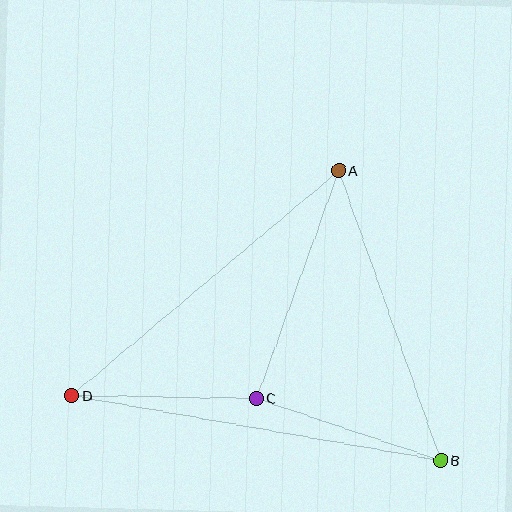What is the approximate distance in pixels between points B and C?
The distance between B and C is approximately 194 pixels.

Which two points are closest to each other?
Points C and D are closest to each other.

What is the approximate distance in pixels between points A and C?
The distance between A and C is approximately 242 pixels.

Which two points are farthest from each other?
Points B and D are farthest from each other.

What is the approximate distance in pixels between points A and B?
The distance between A and B is approximately 307 pixels.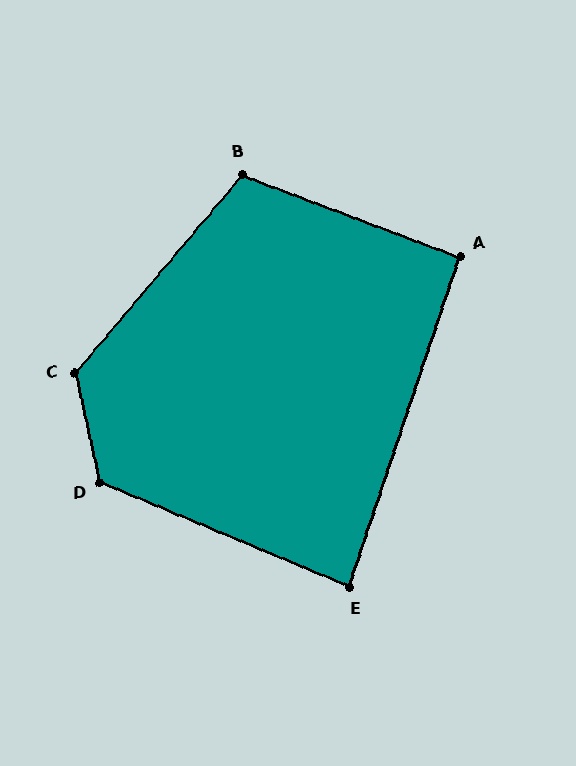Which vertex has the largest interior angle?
C, at approximately 127 degrees.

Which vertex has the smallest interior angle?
E, at approximately 86 degrees.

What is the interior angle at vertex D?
Approximately 125 degrees (obtuse).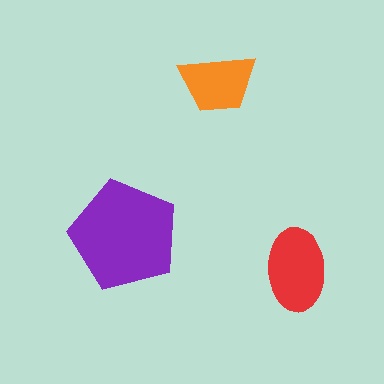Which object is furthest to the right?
The red ellipse is rightmost.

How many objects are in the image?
There are 3 objects in the image.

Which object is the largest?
The purple pentagon.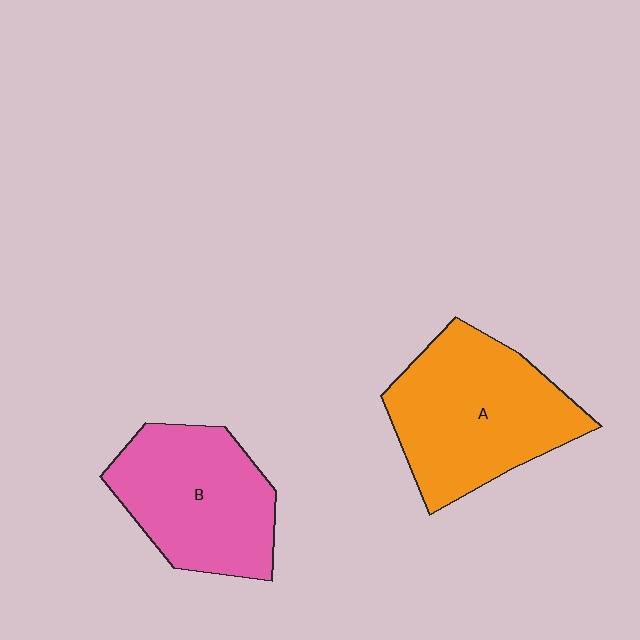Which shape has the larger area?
Shape A (orange).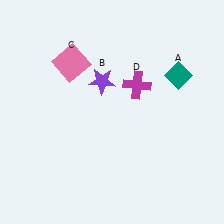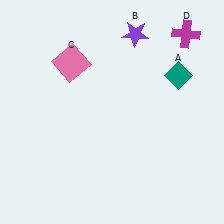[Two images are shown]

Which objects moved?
The objects that moved are: the purple star (B), the magenta cross (D).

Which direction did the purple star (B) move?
The purple star (B) moved up.